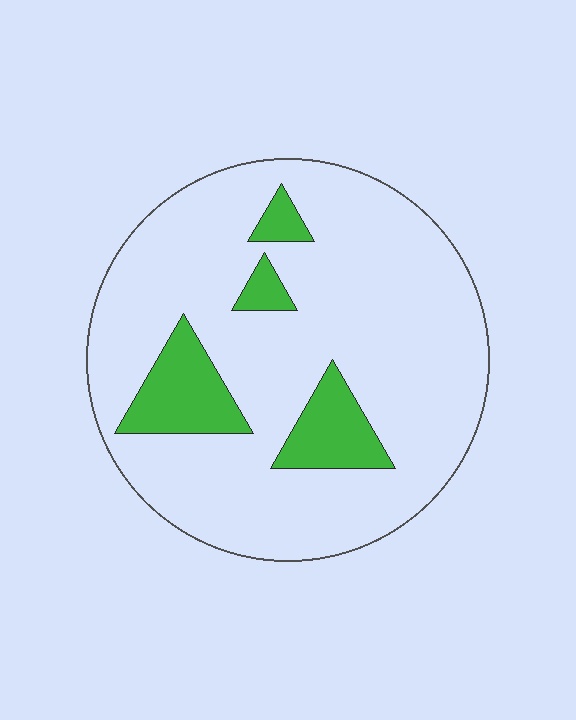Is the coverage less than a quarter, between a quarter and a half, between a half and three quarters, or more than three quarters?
Less than a quarter.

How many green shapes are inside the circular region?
4.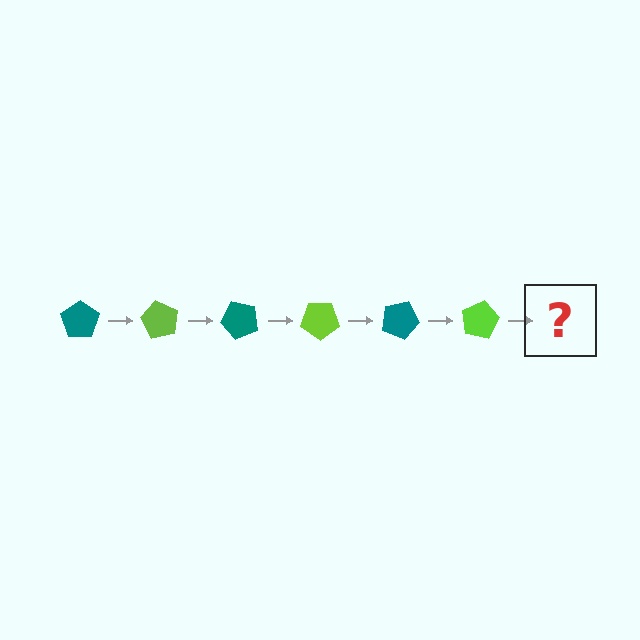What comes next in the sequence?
The next element should be a teal pentagon, rotated 360 degrees from the start.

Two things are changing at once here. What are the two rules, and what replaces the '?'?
The two rules are that it rotates 60 degrees each step and the color cycles through teal and lime. The '?' should be a teal pentagon, rotated 360 degrees from the start.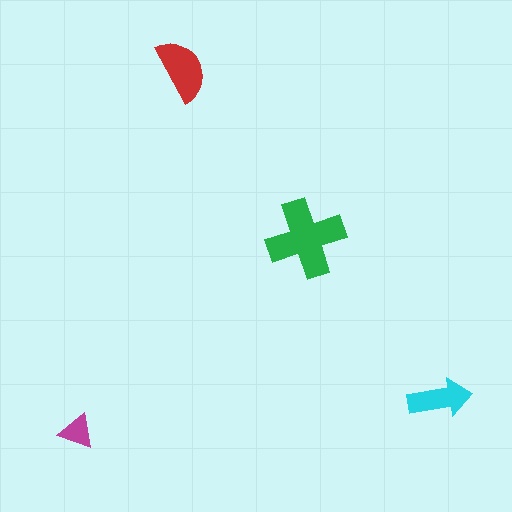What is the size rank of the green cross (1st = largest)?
1st.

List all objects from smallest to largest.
The magenta triangle, the cyan arrow, the red semicircle, the green cross.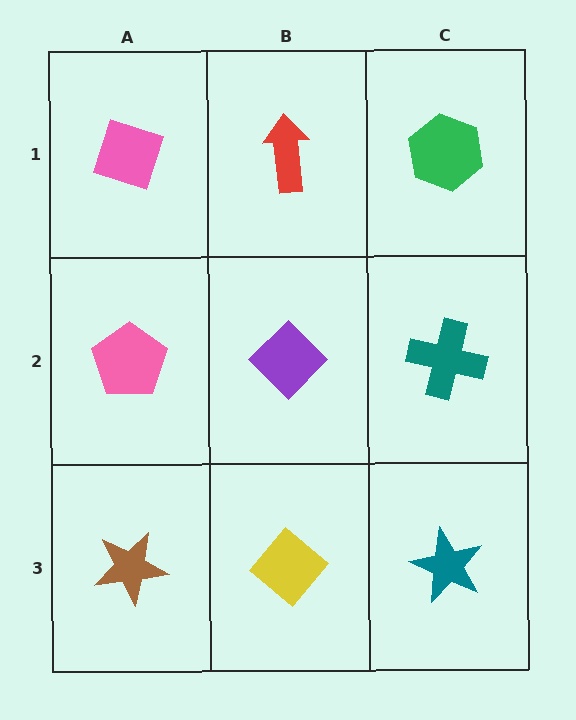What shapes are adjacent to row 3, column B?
A purple diamond (row 2, column B), a brown star (row 3, column A), a teal star (row 3, column C).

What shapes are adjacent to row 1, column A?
A pink pentagon (row 2, column A), a red arrow (row 1, column B).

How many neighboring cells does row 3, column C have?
2.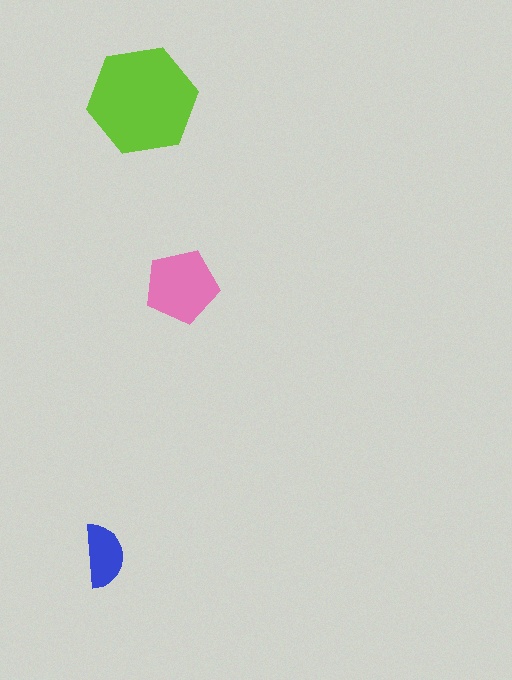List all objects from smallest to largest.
The blue semicircle, the pink pentagon, the lime hexagon.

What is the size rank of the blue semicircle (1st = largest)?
3rd.